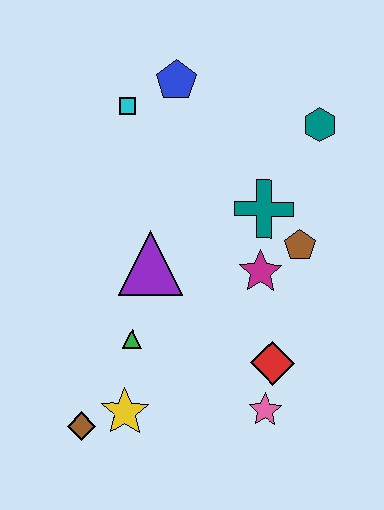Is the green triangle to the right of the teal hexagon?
No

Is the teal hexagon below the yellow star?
No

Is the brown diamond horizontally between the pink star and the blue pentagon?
No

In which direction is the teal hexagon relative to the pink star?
The teal hexagon is above the pink star.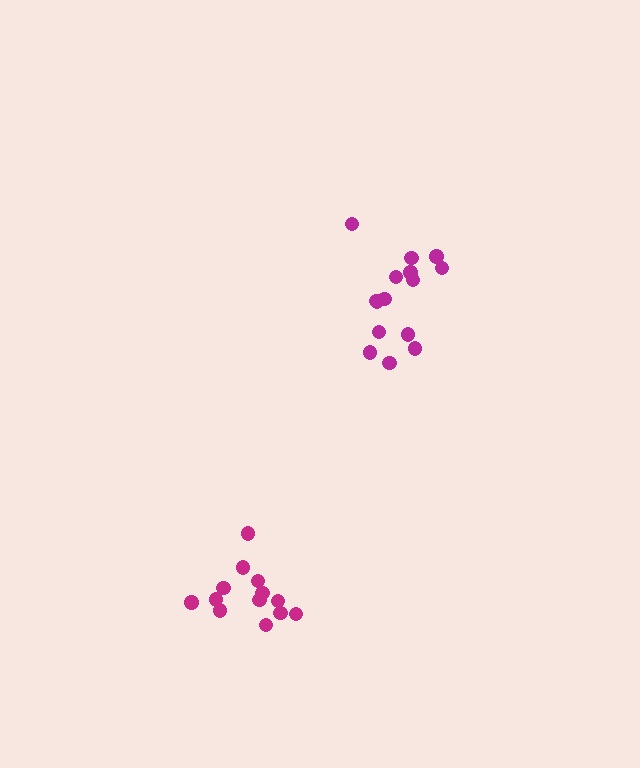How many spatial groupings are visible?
There are 2 spatial groupings.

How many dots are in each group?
Group 1: 15 dots, Group 2: 13 dots (28 total).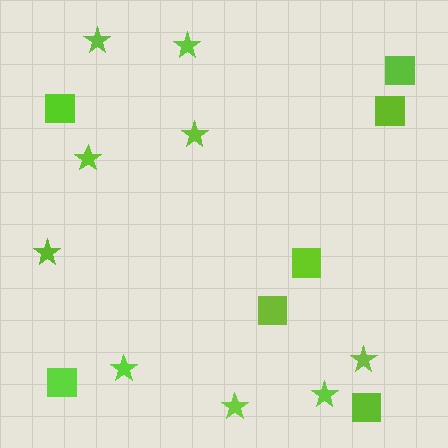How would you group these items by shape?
There are 2 groups: one group of squares (7) and one group of stars (9).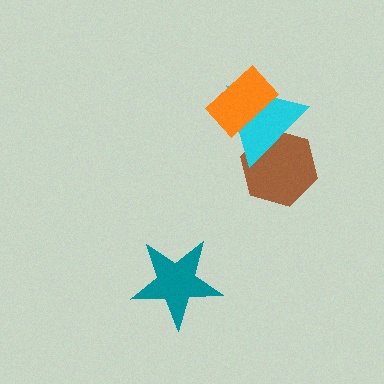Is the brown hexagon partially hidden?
Yes, it is partially covered by another shape.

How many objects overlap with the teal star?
0 objects overlap with the teal star.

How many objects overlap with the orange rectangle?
1 object overlaps with the orange rectangle.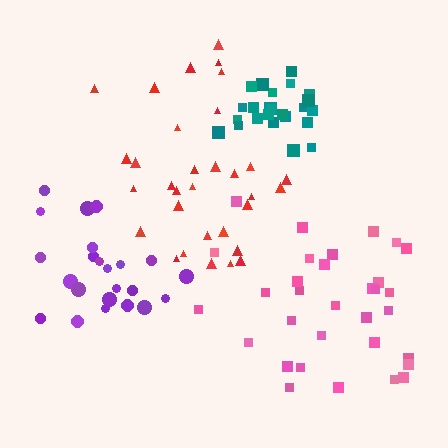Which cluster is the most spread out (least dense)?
Pink.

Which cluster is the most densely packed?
Teal.